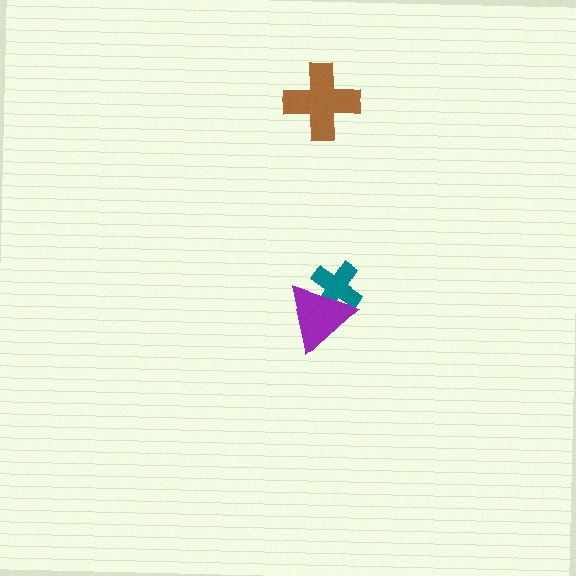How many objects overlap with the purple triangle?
1 object overlaps with the purple triangle.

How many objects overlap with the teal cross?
1 object overlaps with the teal cross.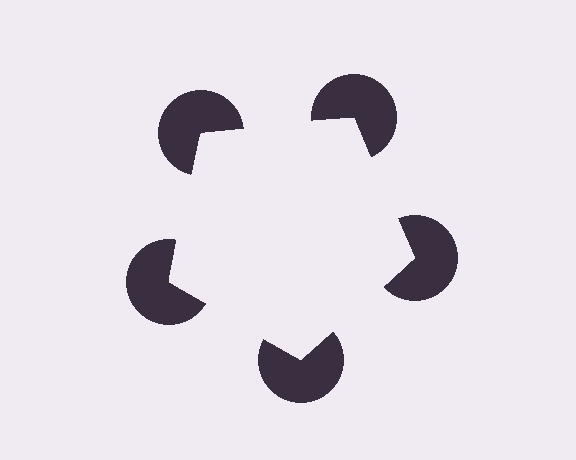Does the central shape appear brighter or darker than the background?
It typically appears slightly brighter than the background, even though no actual brightness change is drawn.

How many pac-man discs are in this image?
There are 5 — one at each vertex of the illusory pentagon.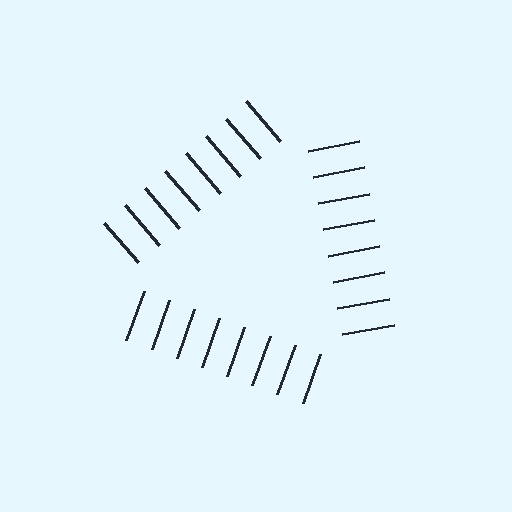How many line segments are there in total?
24 — 8 along each of the 3 edges.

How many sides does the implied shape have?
3 sides — the line-ends trace a triangle.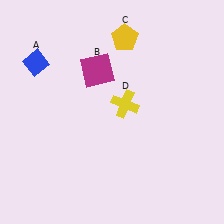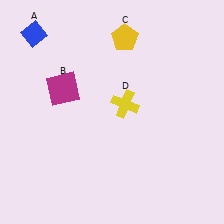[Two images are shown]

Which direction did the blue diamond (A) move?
The blue diamond (A) moved up.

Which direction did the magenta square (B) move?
The magenta square (B) moved left.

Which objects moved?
The objects that moved are: the blue diamond (A), the magenta square (B).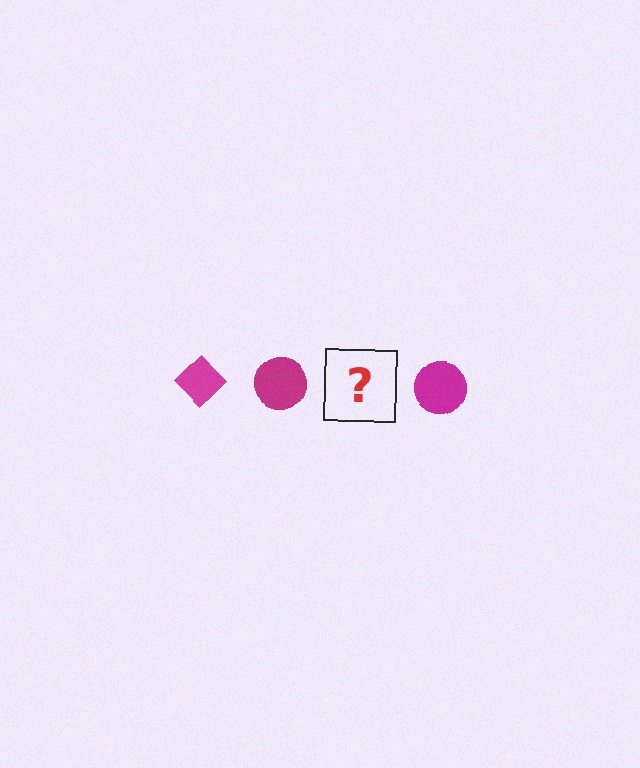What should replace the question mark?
The question mark should be replaced with a magenta diamond.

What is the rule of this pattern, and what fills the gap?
The rule is that the pattern cycles through diamond, circle shapes in magenta. The gap should be filled with a magenta diamond.